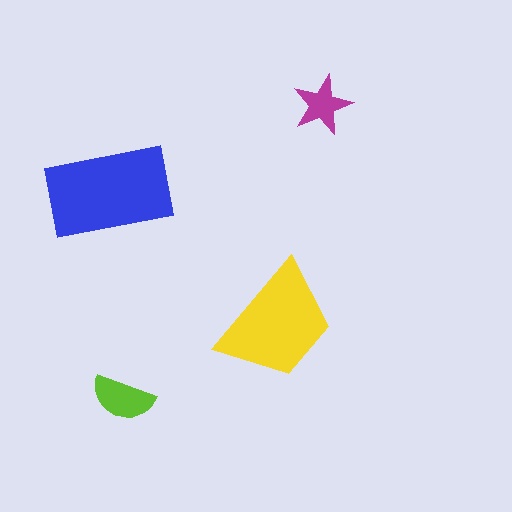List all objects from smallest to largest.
The magenta star, the lime semicircle, the yellow trapezoid, the blue rectangle.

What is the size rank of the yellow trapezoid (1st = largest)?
2nd.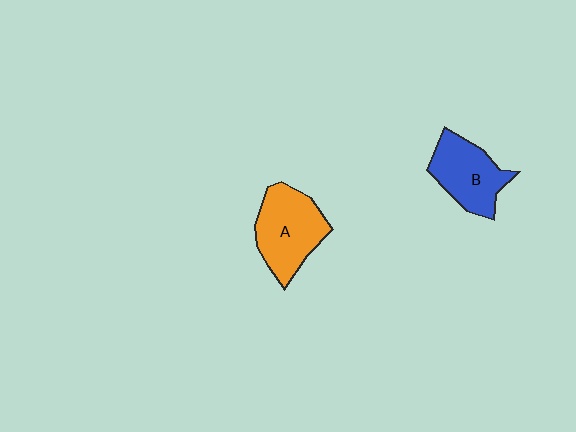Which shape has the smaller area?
Shape B (blue).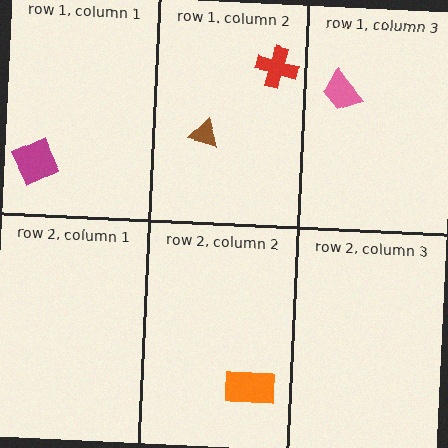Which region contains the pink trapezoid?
The row 1, column 3 region.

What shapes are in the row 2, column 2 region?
The orange rectangle.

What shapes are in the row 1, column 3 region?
The pink trapezoid.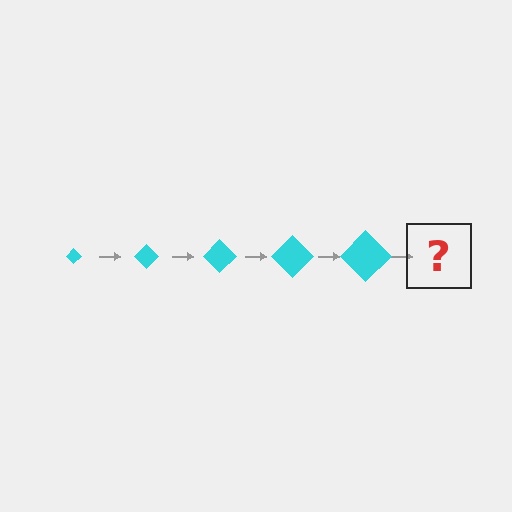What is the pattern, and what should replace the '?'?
The pattern is that the diamond gets progressively larger each step. The '?' should be a cyan diamond, larger than the previous one.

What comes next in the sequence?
The next element should be a cyan diamond, larger than the previous one.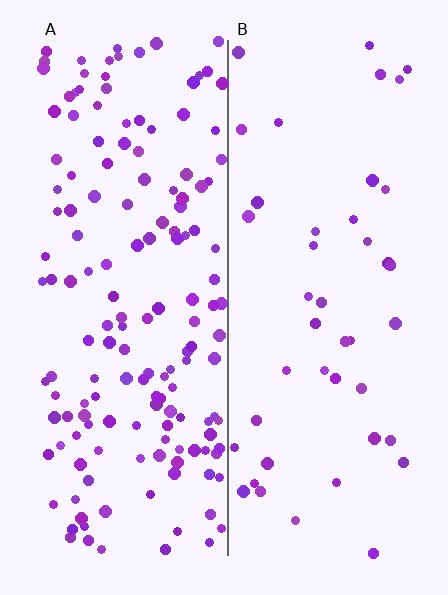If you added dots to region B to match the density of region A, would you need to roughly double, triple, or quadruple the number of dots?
Approximately quadruple.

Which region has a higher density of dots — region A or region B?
A (the left).